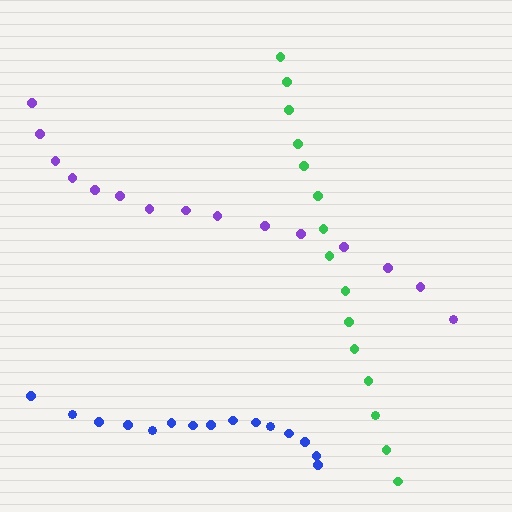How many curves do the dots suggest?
There are 3 distinct paths.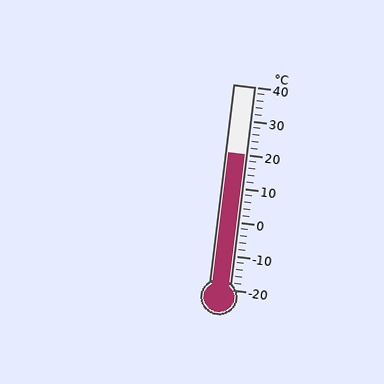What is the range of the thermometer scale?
The thermometer scale ranges from -20°C to 40°C.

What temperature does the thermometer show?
The thermometer shows approximately 20°C.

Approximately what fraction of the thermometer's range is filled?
The thermometer is filled to approximately 65% of its range.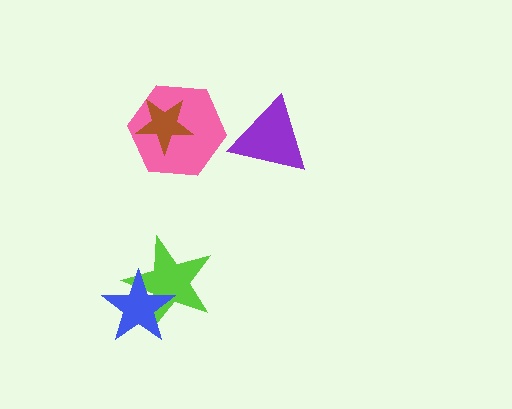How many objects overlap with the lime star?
1 object overlaps with the lime star.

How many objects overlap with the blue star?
1 object overlaps with the blue star.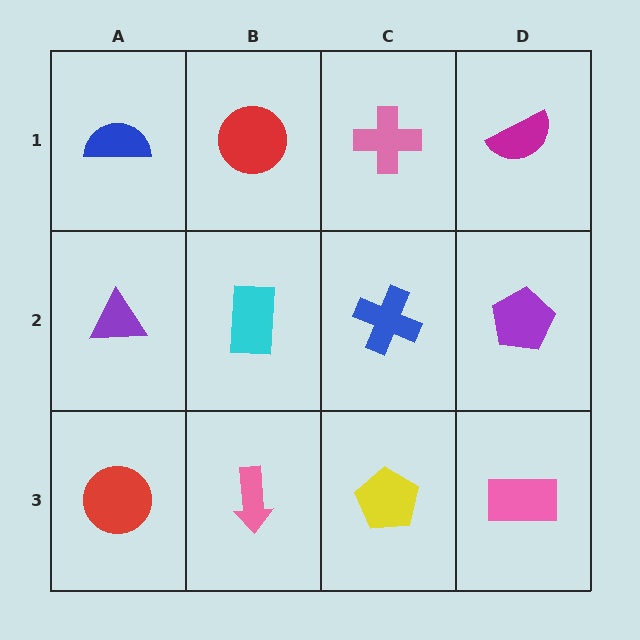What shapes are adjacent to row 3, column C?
A blue cross (row 2, column C), a pink arrow (row 3, column B), a pink rectangle (row 3, column D).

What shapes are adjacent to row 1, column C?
A blue cross (row 2, column C), a red circle (row 1, column B), a magenta semicircle (row 1, column D).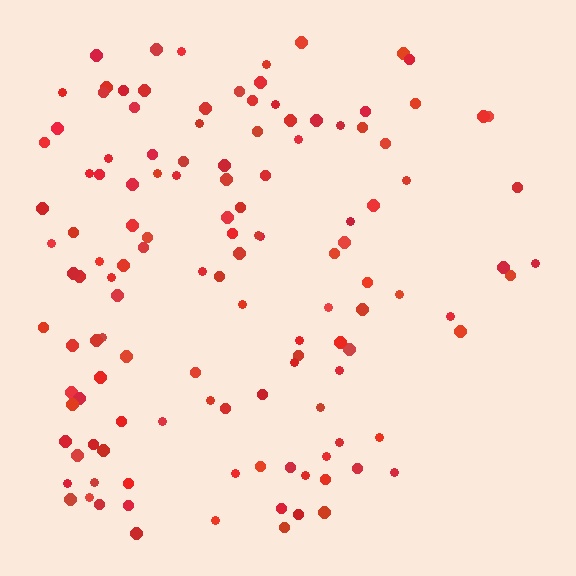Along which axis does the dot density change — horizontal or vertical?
Horizontal.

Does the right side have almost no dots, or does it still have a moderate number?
Still a moderate number, just noticeably fewer than the left.